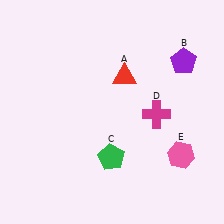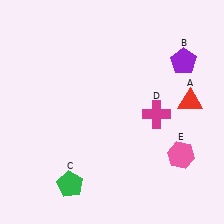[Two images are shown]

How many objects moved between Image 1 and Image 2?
2 objects moved between the two images.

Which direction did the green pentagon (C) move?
The green pentagon (C) moved left.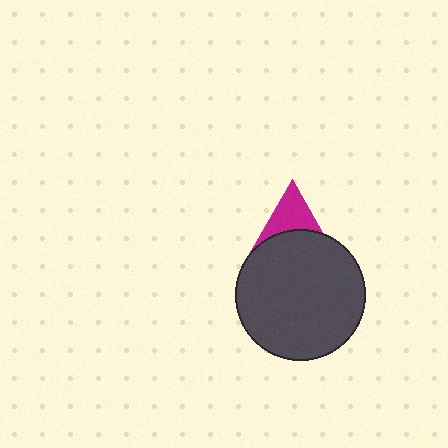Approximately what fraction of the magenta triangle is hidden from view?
Roughly 61% of the magenta triangle is hidden behind the dark gray circle.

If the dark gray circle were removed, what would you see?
You would see the complete magenta triangle.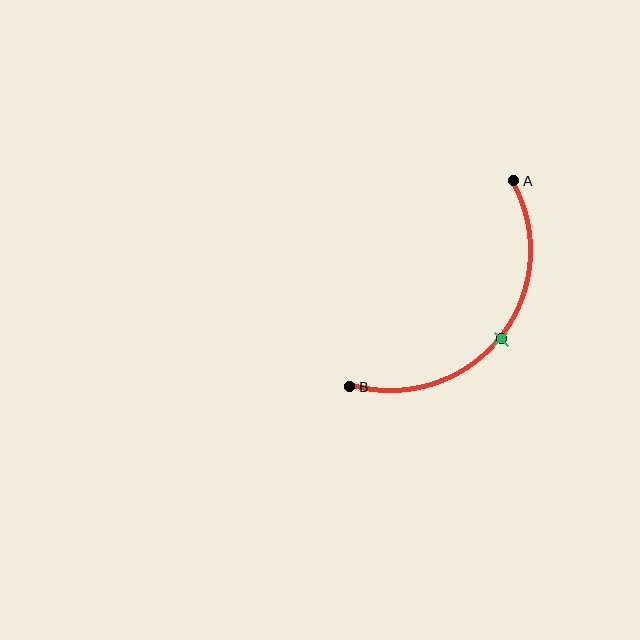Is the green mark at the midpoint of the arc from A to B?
Yes. The green mark lies on the arc at equal arc-length from both A and B — it is the arc midpoint.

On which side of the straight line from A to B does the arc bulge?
The arc bulges below and to the right of the straight line connecting A and B.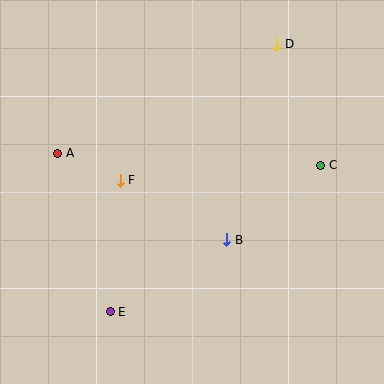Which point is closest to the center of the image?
Point B at (227, 240) is closest to the center.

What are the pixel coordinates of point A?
Point A is at (58, 153).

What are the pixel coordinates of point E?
Point E is at (110, 312).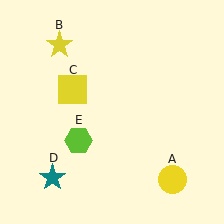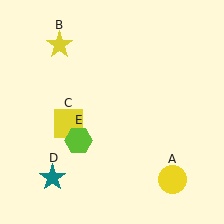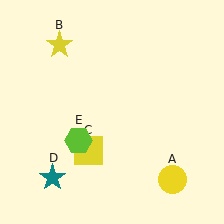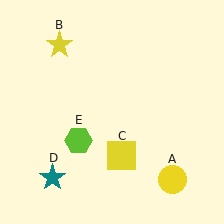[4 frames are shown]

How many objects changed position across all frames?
1 object changed position: yellow square (object C).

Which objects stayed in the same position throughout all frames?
Yellow circle (object A) and yellow star (object B) and teal star (object D) and lime hexagon (object E) remained stationary.